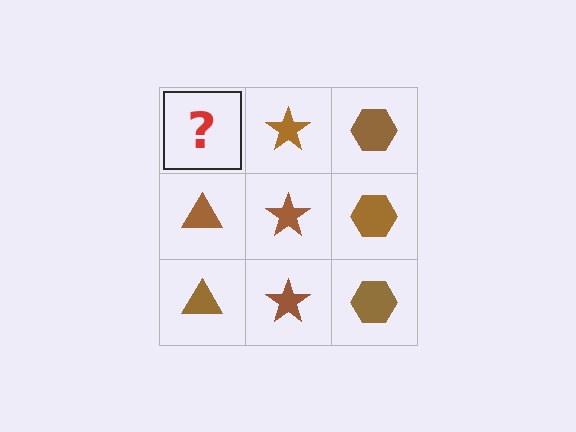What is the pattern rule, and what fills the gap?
The rule is that each column has a consistent shape. The gap should be filled with a brown triangle.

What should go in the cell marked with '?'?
The missing cell should contain a brown triangle.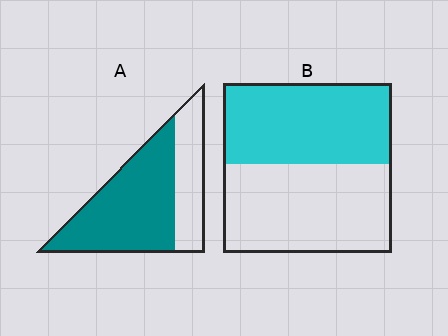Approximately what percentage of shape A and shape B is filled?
A is approximately 70% and B is approximately 50%.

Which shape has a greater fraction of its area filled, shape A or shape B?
Shape A.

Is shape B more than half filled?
Roughly half.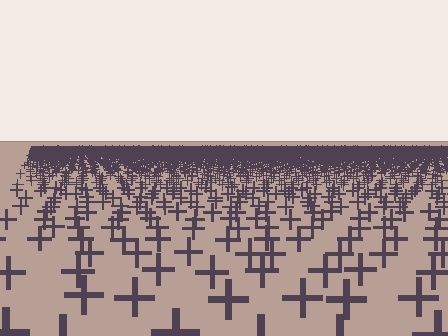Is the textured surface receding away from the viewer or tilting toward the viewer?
The surface is receding away from the viewer. Texture elements get smaller and denser toward the top.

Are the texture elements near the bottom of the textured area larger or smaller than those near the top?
Larger. Near the bottom, elements are closer to the viewer and appear at a bigger on-screen size.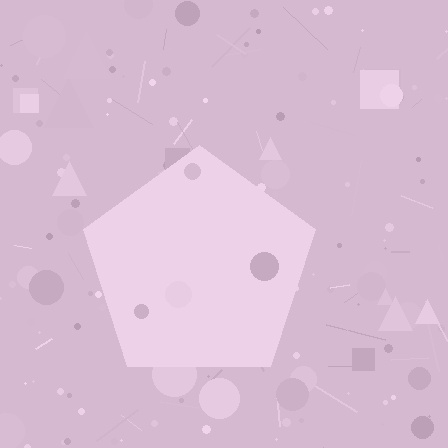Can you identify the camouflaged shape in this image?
The camouflaged shape is a pentagon.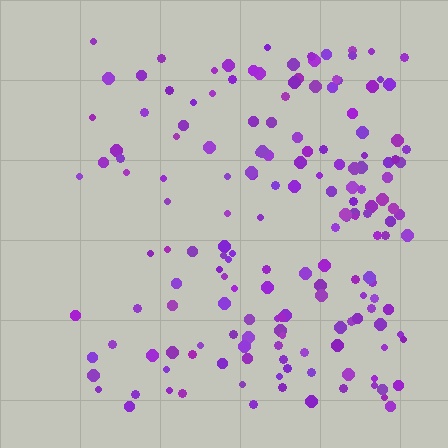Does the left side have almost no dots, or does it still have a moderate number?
Still a moderate number, just noticeably fewer than the right.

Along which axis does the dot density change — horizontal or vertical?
Horizontal.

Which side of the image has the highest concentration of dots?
The right.